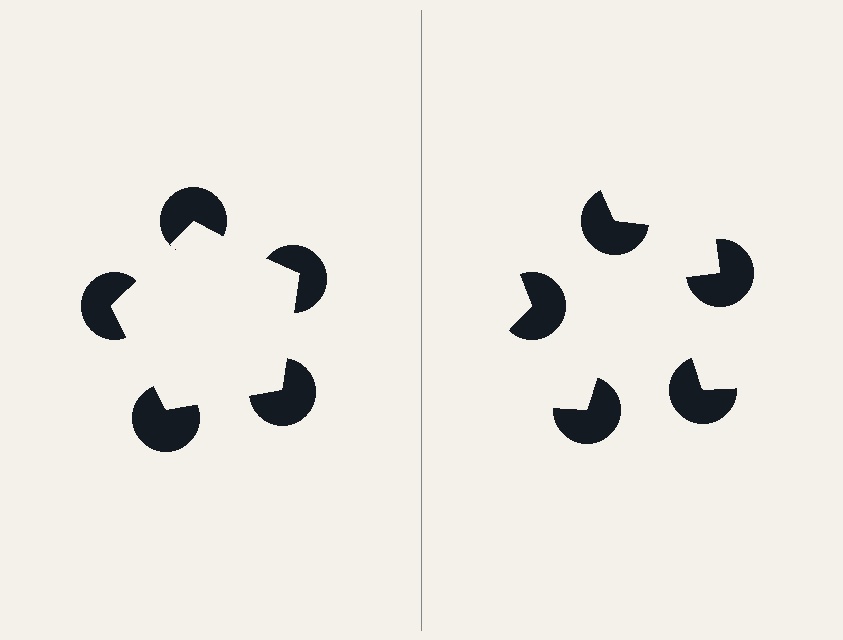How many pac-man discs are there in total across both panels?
10 — 5 on each side.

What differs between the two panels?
The pac-man discs are positioned identically on both sides; only the wedge orientations differ. On the left they align to a pentagon; on the right they are misaligned.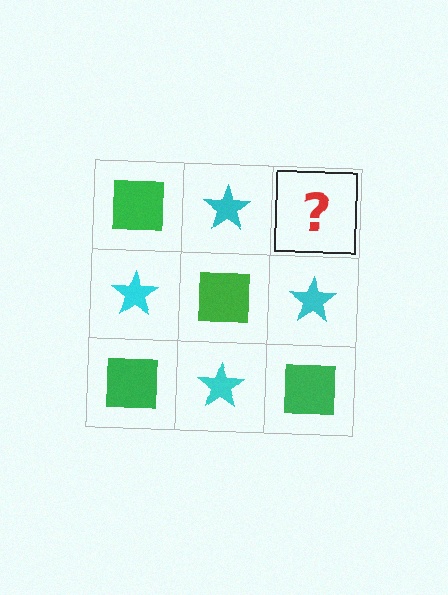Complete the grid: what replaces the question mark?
The question mark should be replaced with a green square.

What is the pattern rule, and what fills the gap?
The rule is that it alternates green square and cyan star in a checkerboard pattern. The gap should be filled with a green square.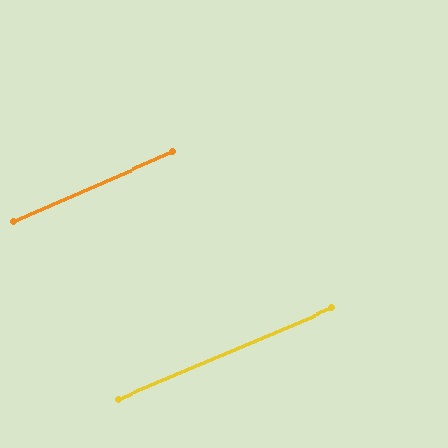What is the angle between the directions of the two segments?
Approximately 1 degree.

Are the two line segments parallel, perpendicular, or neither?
Parallel — their directions differ by only 0.6°.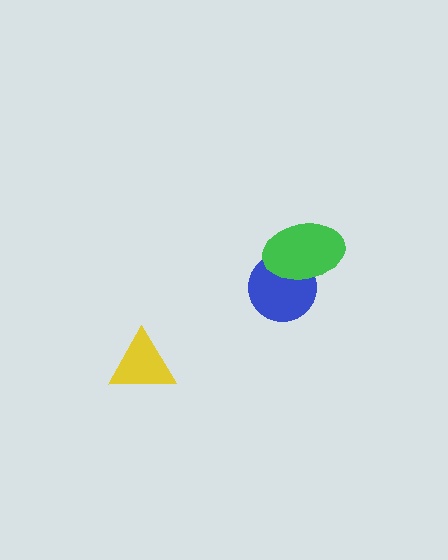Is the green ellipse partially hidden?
No, no other shape covers it.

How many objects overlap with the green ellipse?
1 object overlaps with the green ellipse.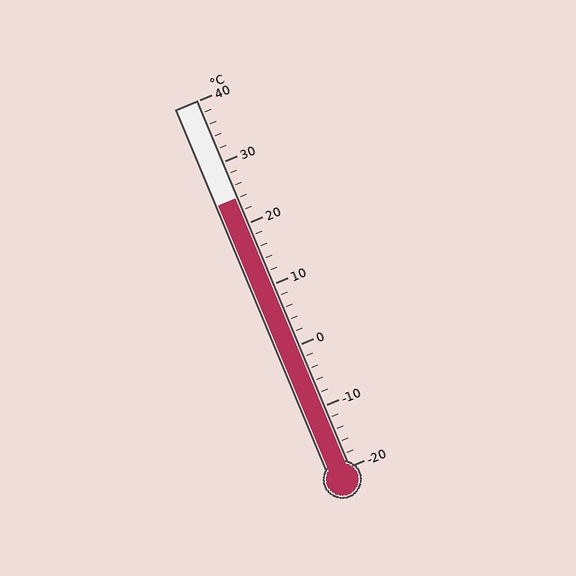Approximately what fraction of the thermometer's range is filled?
The thermometer is filled to approximately 75% of its range.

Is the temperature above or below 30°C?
The temperature is below 30°C.